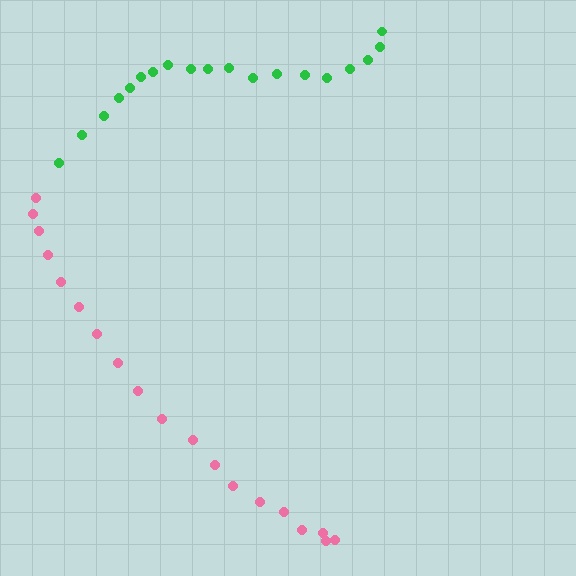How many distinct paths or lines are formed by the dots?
There are 2 distinct paths.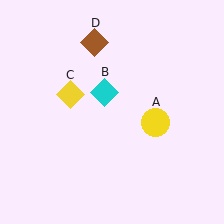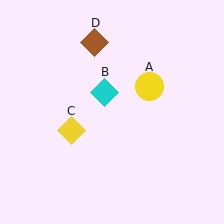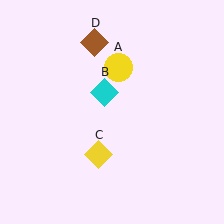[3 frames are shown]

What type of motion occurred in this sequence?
The yellow circle (object A), yellow diamond (object C) rotated counterclockwise around the center of the scene.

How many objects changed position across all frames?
2 objects changed position: yellow circle (object A), yellow diamond (object C).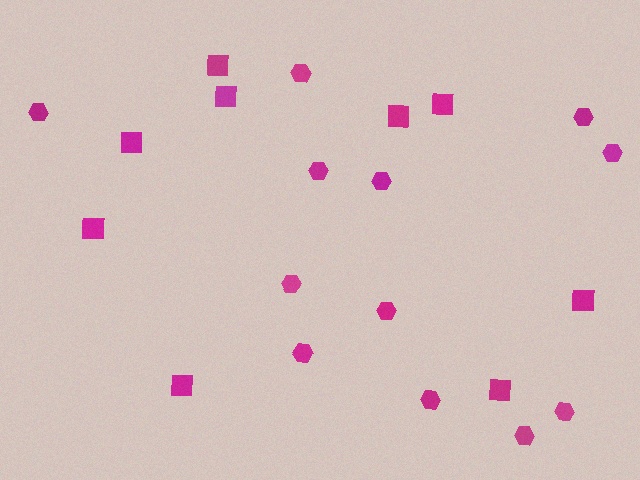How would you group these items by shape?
There are 2 groups: one group of hexagons (12) and one group of squares (9).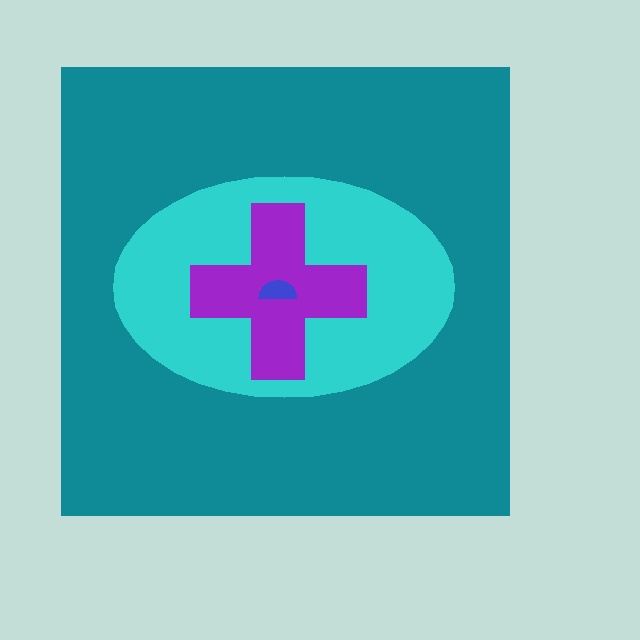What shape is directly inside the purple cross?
The blue semicircle.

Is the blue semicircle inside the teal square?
Yes.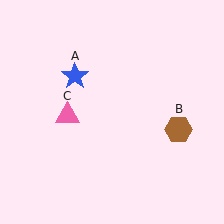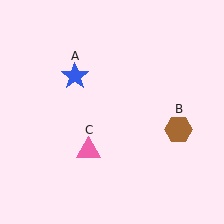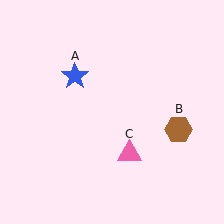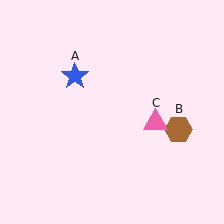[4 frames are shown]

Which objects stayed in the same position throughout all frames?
Blue star (object A) and brown hexagon (object B) remained stationary.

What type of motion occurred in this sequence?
The pink triangle (object C) rotated counterclockwise around the center of the scene.